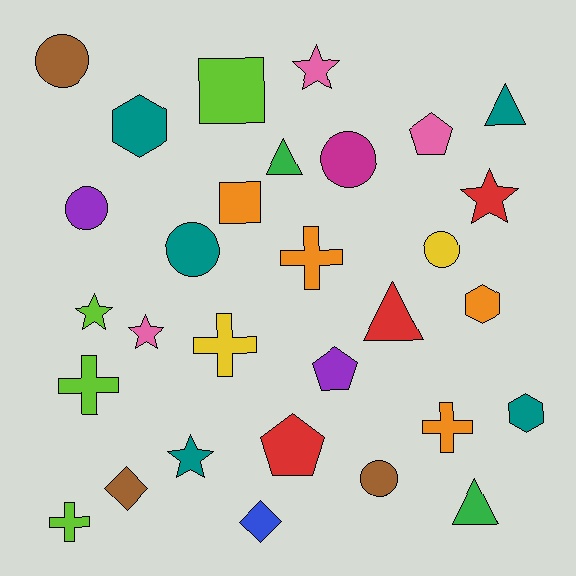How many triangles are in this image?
There are 4 triangles.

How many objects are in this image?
There are 30 objects.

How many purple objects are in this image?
There are 2 purple objects.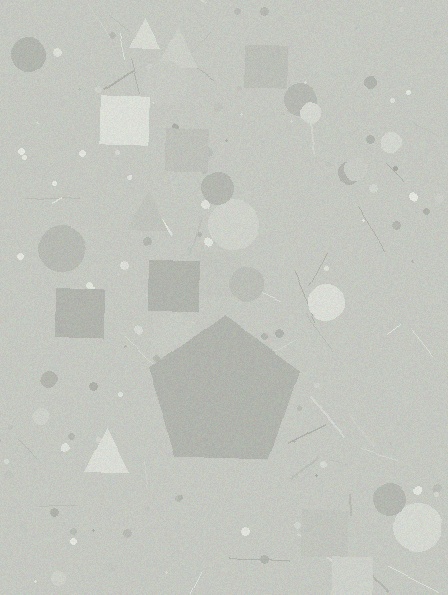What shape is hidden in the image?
A pentagon is hidden in the image.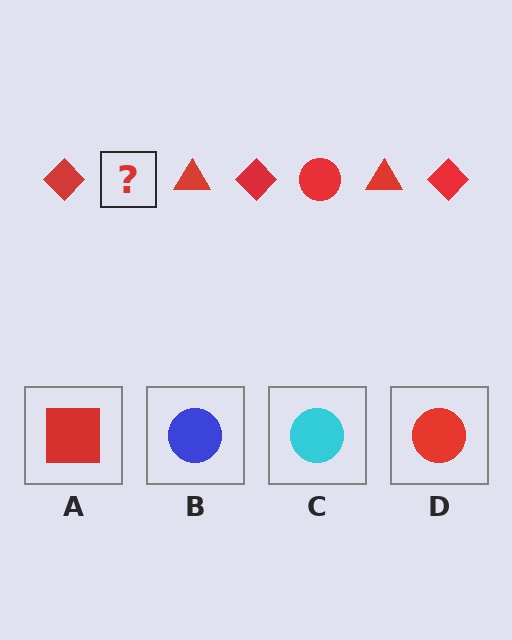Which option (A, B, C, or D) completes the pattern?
D.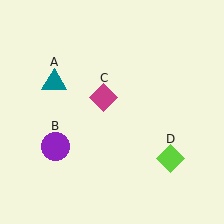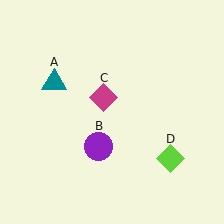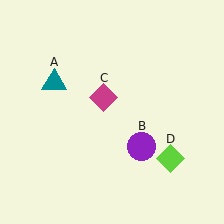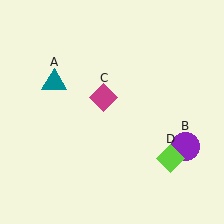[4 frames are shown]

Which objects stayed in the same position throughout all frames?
Teal triangle (object A) and magenta diamond (object C) and lime diamond (object D) remained stationary.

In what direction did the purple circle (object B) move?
The purple circle (object B) moved right.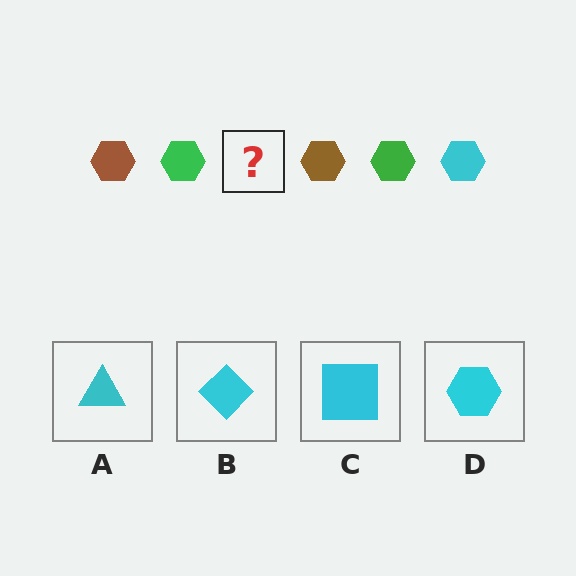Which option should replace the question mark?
Option D.